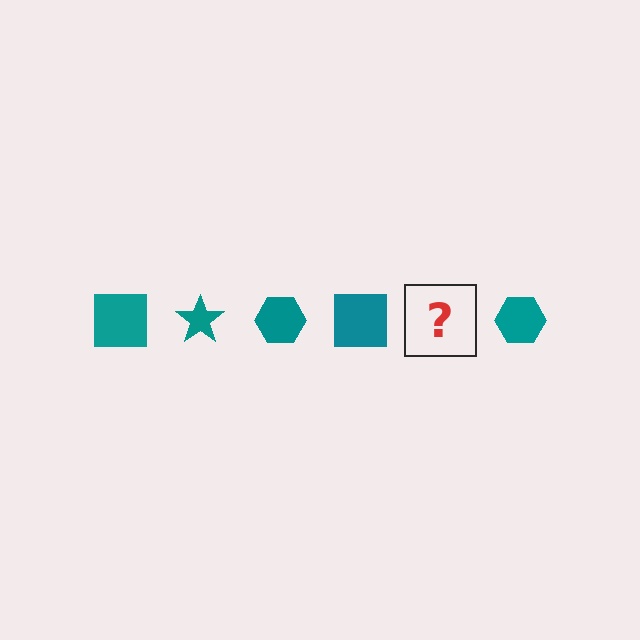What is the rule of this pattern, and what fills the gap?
The rule is that the pattern cycles through square, star, hexagon shapes in teal. The gap should be filled with a teal star.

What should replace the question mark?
The question mark should be replaced with a teal star.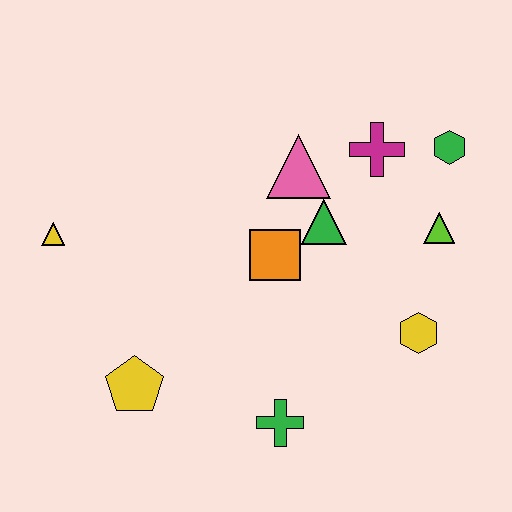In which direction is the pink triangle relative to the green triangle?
The pink triangle is above the green triangle.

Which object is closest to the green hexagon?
The magenta cross is closest to the green hexagon.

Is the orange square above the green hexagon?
No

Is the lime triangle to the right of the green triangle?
Yes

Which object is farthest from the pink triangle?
The yellow pentagon is farthest from the pink triangle.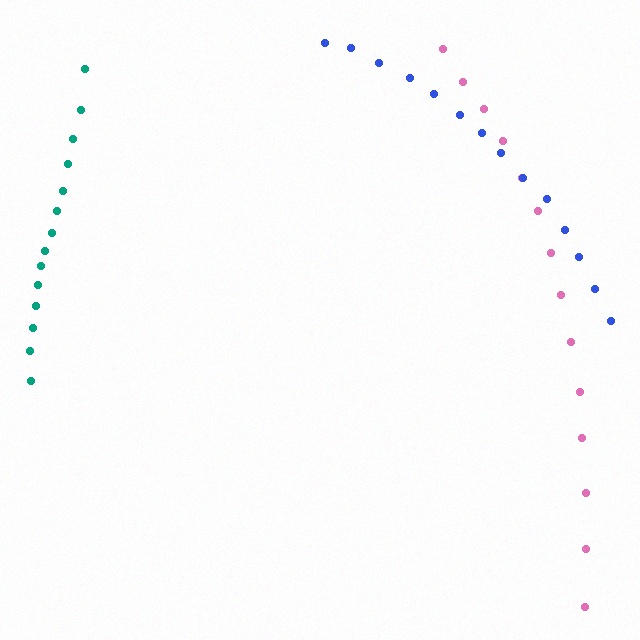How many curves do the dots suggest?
There are 3 distinct paths.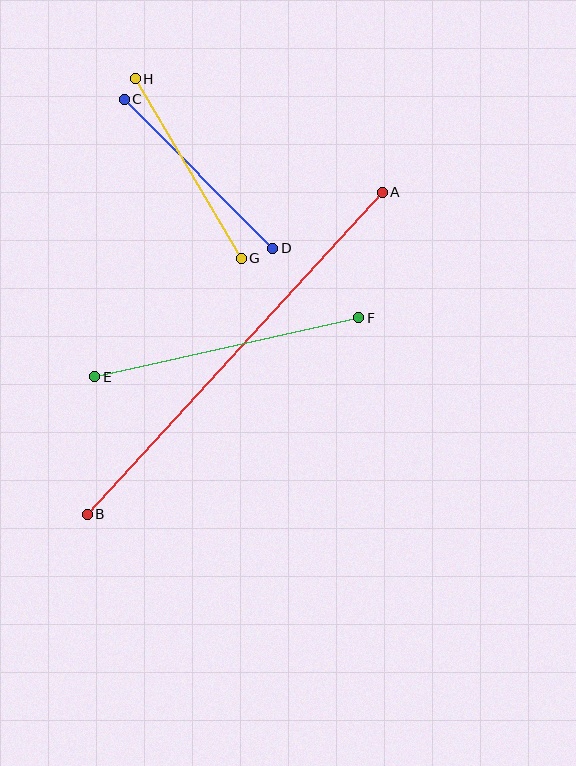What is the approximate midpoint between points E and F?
The midpoint is at approximately (227, 347) pixels.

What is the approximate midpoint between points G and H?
The midpoint is at approximately (188, 169) pixels.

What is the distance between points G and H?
The distance is approximately 208 pixels.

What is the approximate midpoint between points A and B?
The midpoint is at approximately (235, 353) pixels.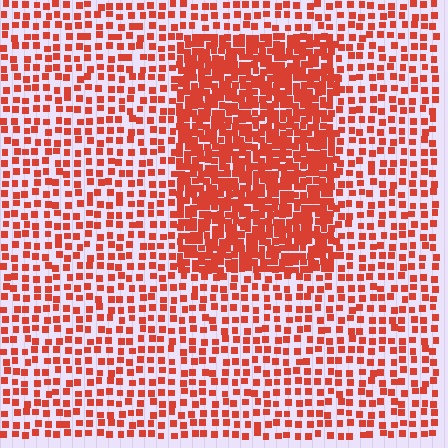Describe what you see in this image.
The image contains small red elements arranged at two different densities. A rectangle-shaped region is visible where the elements are more densely packed than the surrounding area.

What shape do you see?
I see a rectangle.